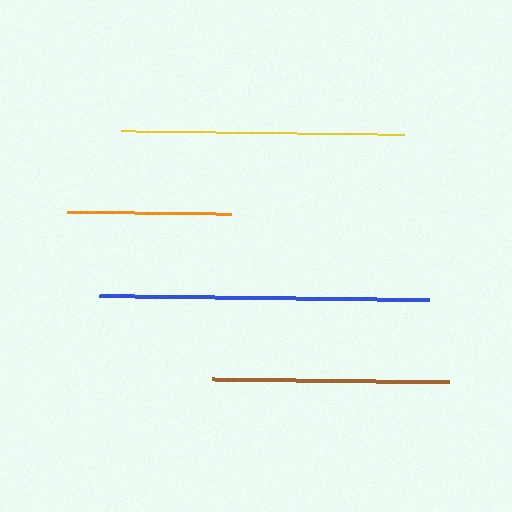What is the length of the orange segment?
The orange segment is approximately 164 pixels long.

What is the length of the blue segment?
The blue segment is approximately 331 pixels long.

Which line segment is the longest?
The blue line is the longest at approximately 331 pixels.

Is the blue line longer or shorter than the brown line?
The blue line is longer than the brown line.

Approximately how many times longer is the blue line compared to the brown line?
The blue line is approximately 1.4 times the length of the brown line.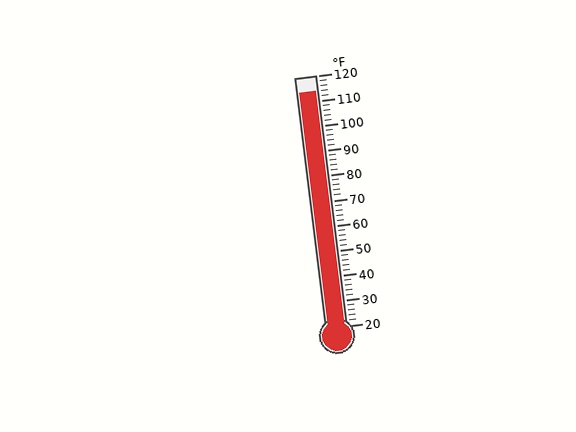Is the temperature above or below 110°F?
The temperature is above 110°F.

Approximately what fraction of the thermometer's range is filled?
The thermometer is filled to approximately 95% of its range.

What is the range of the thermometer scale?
The thermometer scale ranges from 20°F to 120°F.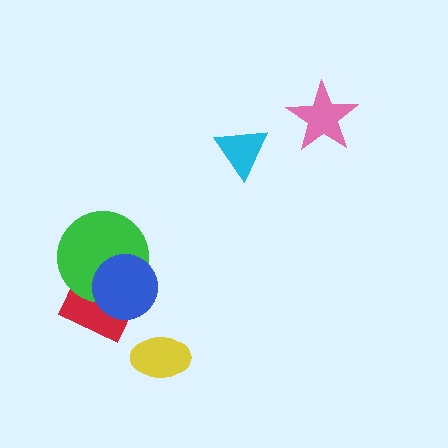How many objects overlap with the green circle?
2 objects overlap with the green circle.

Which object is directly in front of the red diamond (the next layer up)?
The green circle is directly in front of the red diamond.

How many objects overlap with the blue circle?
2 objects overlap with the blue circle.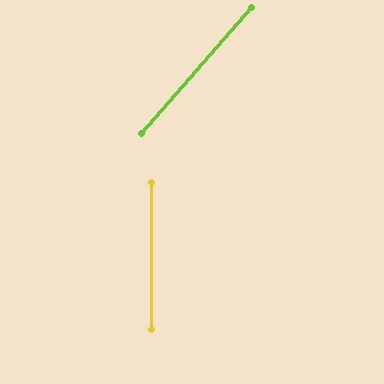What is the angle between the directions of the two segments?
Approximately 41 degrees.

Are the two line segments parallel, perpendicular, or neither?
Neither parallel nor perpendicular — they differ by about 41°.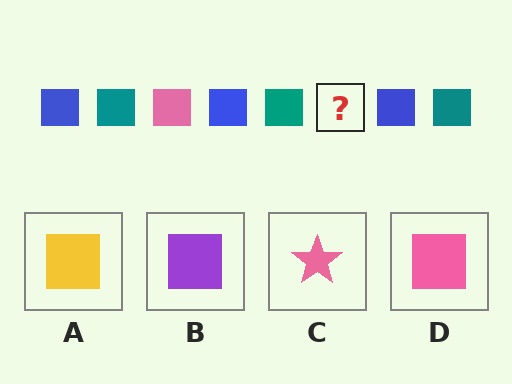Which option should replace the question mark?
Option D.